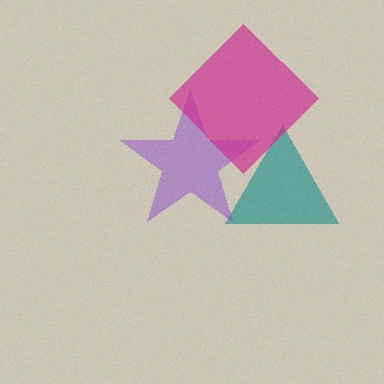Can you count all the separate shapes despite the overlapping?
Yes, there are 3 separate shapes.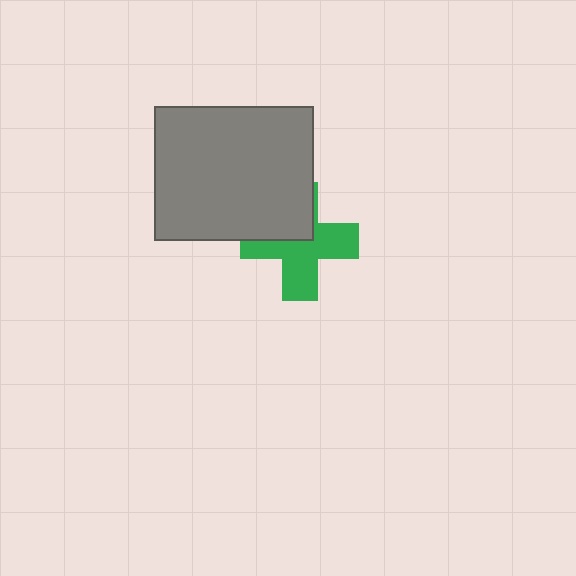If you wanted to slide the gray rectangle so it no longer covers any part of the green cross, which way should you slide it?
Slide it toward the upper-left — that is the most direct way to separate the two shapes.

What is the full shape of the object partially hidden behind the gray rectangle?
The partially hidden object is a green cross.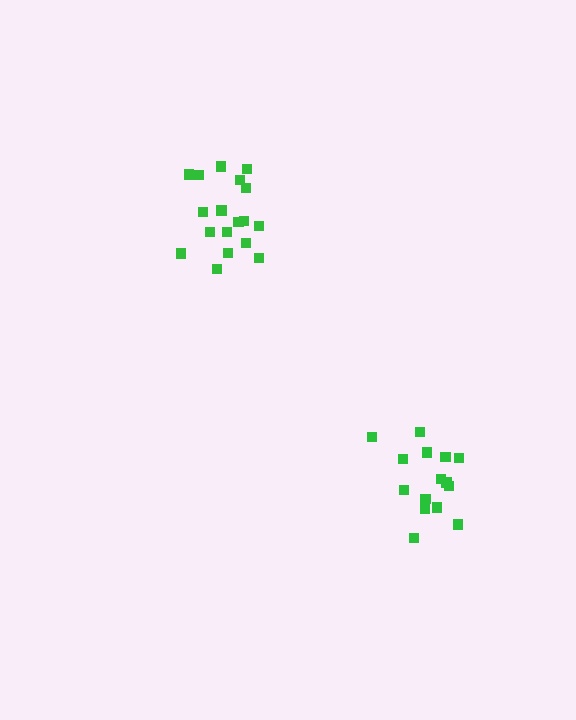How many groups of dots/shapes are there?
There are 2 groups.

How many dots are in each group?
Group 1: 15 dots, Group 2: 18 dots (33 total).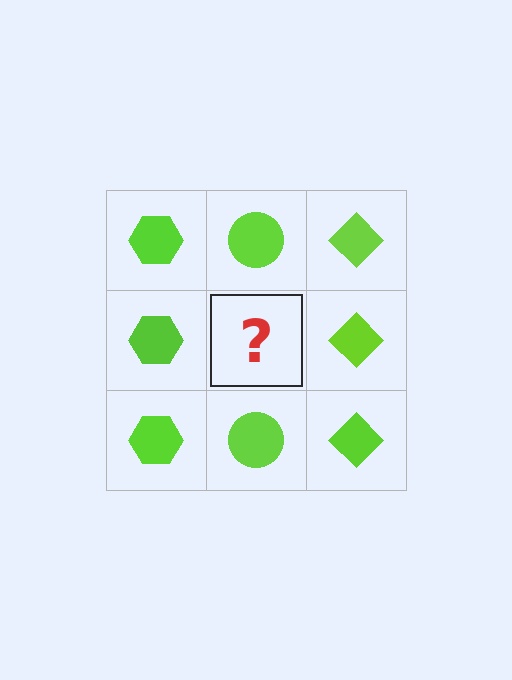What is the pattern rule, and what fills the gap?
The rule is that each column has a consistent shape. The gap should be filled with a lime circle.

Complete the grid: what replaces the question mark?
The question mark should be replaced with a lime circle.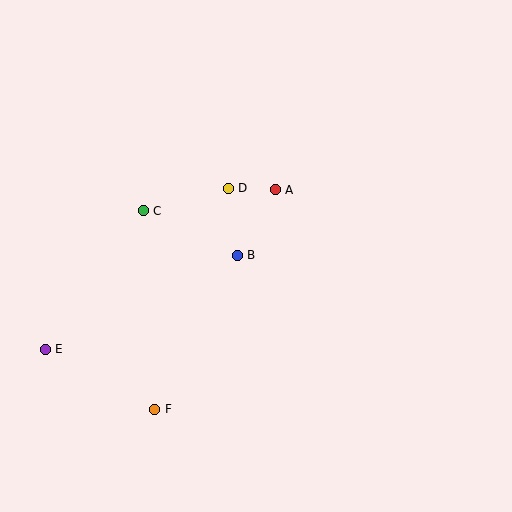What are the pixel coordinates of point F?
Point F is at (155, 409).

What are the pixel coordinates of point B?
Point B is at (237, 255).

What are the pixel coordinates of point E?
Point E is at (45, 349).